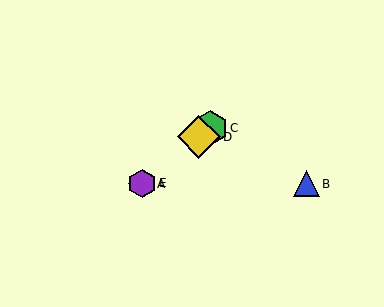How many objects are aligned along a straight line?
4 objects (A, C, D, E) are aligned along a straight line.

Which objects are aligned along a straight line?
Objects A, C, D, E are aligned along a straight line.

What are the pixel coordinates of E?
Object E is at (142, 183).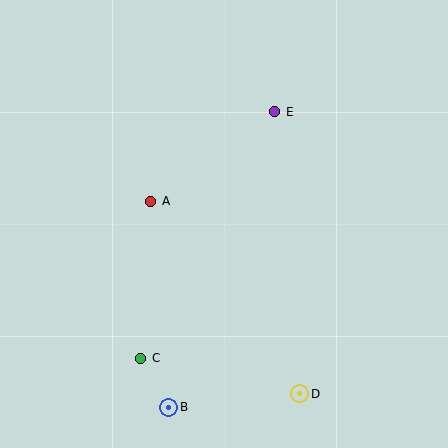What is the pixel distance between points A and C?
The distance between A and C is 157 pixels.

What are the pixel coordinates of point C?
Point C is at (140, 358).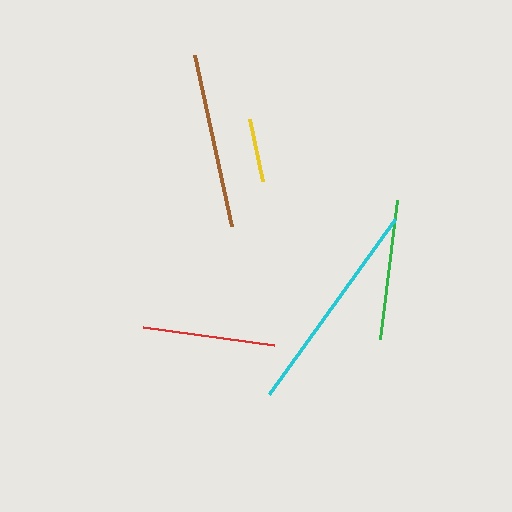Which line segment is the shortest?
The yellow line is the shortest at approximately 64 pixels.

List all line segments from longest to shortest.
From longest to shortest: cyan, brown, green, red, yellow.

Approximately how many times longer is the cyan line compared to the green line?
The cyan line is approximately 1.5 times the length of the green line.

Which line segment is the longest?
The cyan line is the longest at approximately 216 pixels.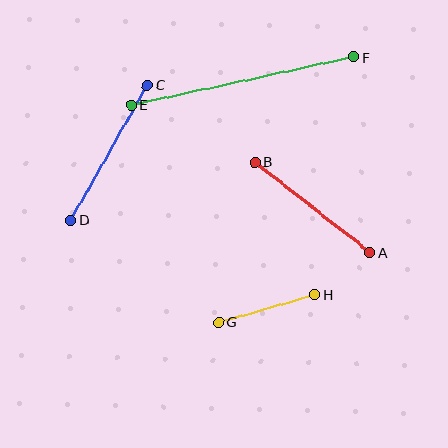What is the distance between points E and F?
The distance is approximately 228 pixels.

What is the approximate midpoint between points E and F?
The midpoint is at approximately (243, 81) pixels.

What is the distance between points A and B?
The distance is approximately 147 pixels.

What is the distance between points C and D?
The distance is approximately 155 pixels.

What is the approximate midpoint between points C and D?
The midpoint is at approximately (109, 153) pixels.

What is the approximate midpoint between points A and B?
The midpoint is at approximately (312, 207) pixels.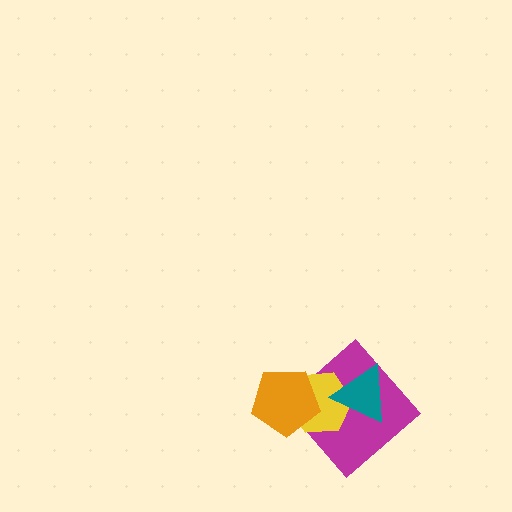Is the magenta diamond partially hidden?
Yes, it is partially covered by another shape.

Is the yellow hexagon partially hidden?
Yes, it is partially covered by another shape.